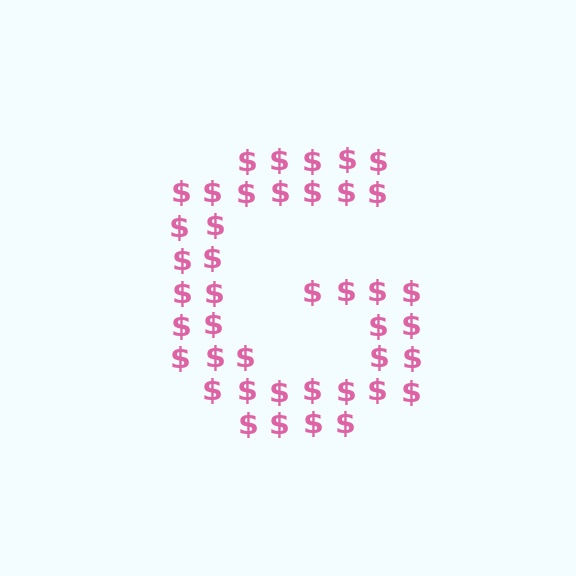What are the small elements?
The small elements are dollar signs.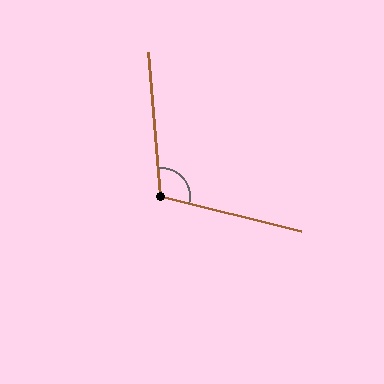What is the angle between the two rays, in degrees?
Approximately 109 degrees.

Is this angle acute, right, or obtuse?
It is obtuse.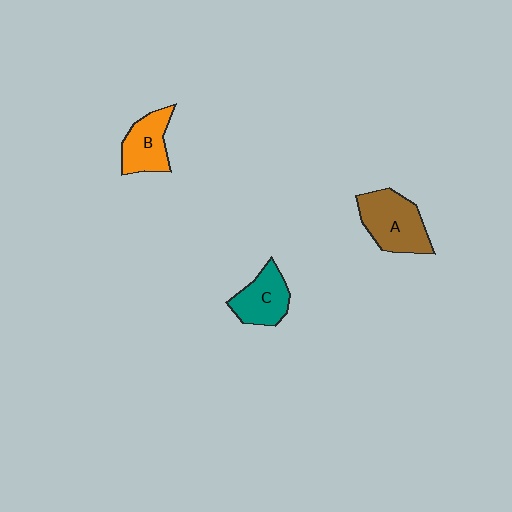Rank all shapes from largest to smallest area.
From largest to smallest: A (brown), C (teal), B (orange).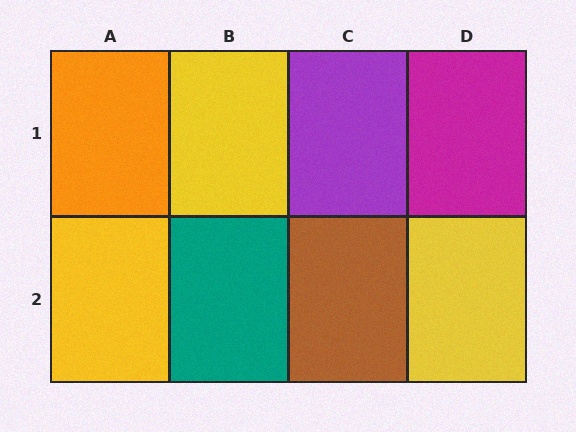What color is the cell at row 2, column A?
Yellow.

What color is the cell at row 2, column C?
Brown.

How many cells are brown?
1 cell is brown.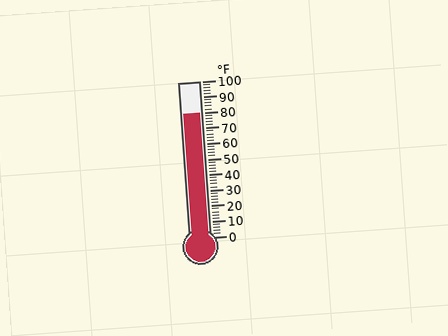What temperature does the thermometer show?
The thermometer shows approximately 80°F.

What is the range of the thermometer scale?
The thermometer scale ranges from 0°F to 100°F.